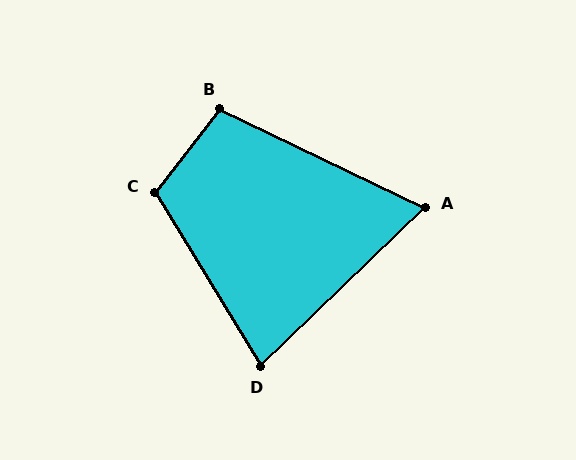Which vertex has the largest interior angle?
C, at approximately 110 degrees.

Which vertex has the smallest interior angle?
A, at approximately 70 degrees.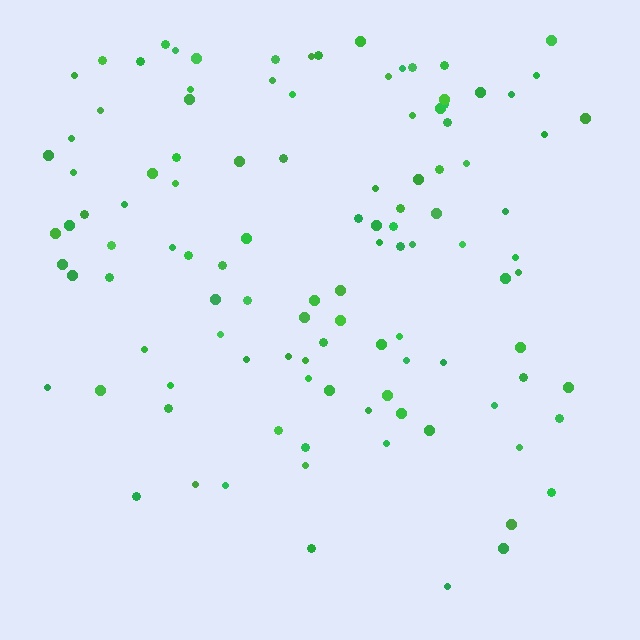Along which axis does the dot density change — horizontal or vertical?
Vertical.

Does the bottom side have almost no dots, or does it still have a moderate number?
Still a moderate number, just noticeably fewer than the top.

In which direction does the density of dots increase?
From bottom to top, with the top side densest.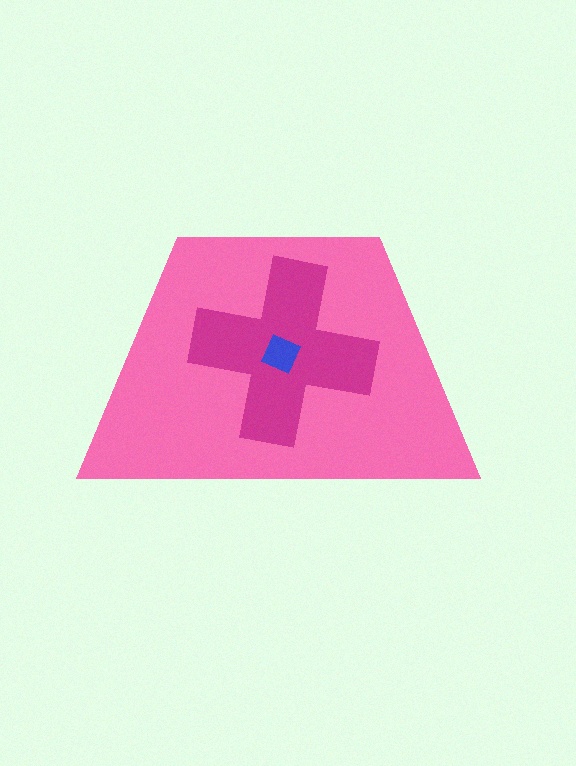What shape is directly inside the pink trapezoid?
The magenta cross.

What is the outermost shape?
The pink trapezoid.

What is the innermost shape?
The blue square.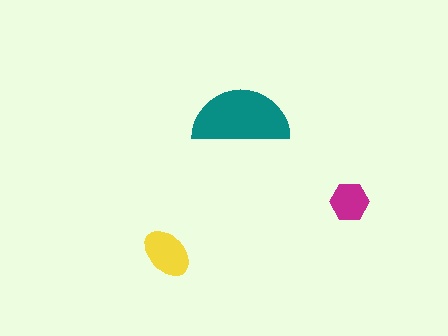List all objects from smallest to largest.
The magenta hexagon, the yellow ellipse, the teal semicircle.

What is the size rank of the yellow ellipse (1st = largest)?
2nd.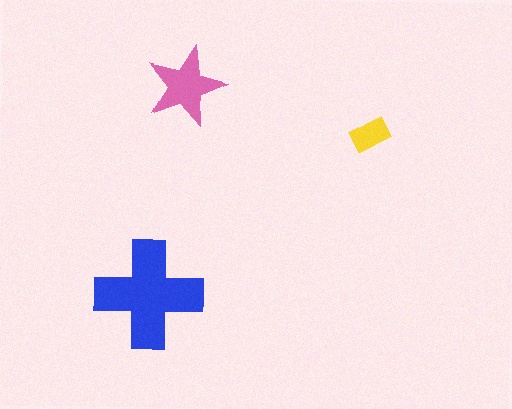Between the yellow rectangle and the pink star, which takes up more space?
The pink star.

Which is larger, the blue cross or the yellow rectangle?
The blue cross.